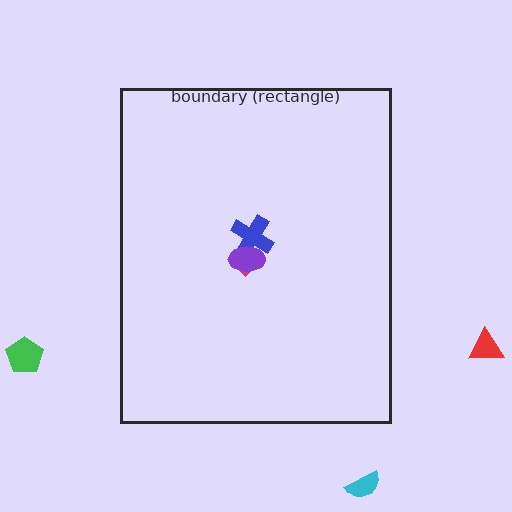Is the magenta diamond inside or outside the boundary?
Inside.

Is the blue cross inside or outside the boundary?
Inside.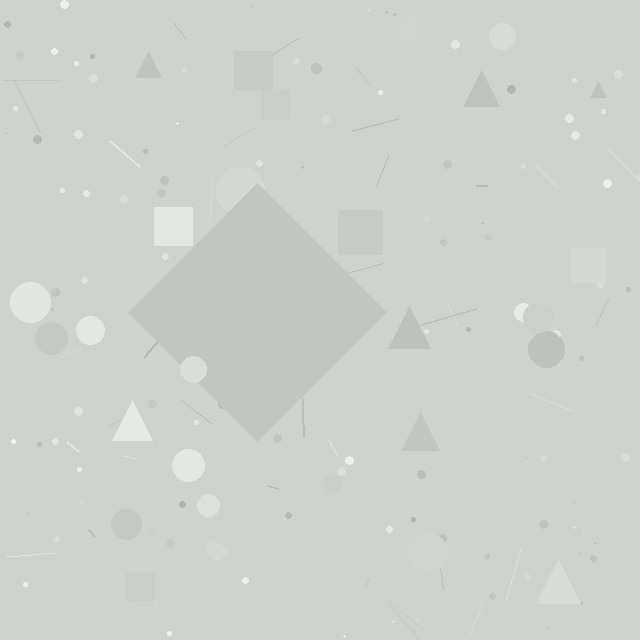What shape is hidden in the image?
A diamond is hidden in the image.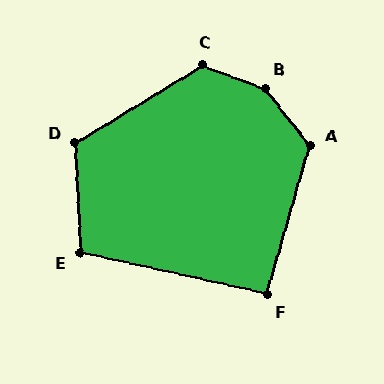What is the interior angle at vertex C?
Approximately 129 degrees (obtuse).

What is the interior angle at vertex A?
Approximately 126 degrees (obtuse).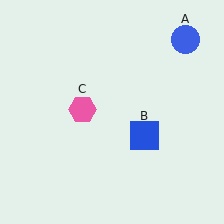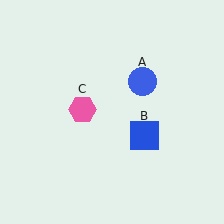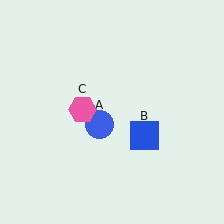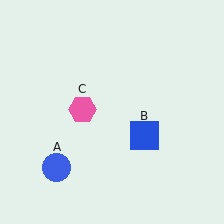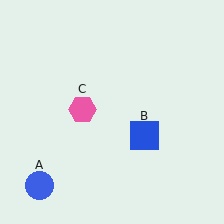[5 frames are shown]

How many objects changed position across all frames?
1 object changed position: blue circle (object A).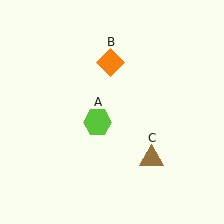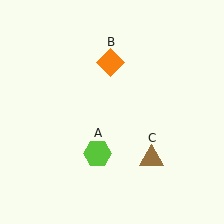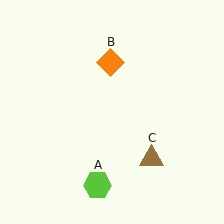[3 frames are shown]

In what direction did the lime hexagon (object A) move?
The lime hexagon (object A) moved down.